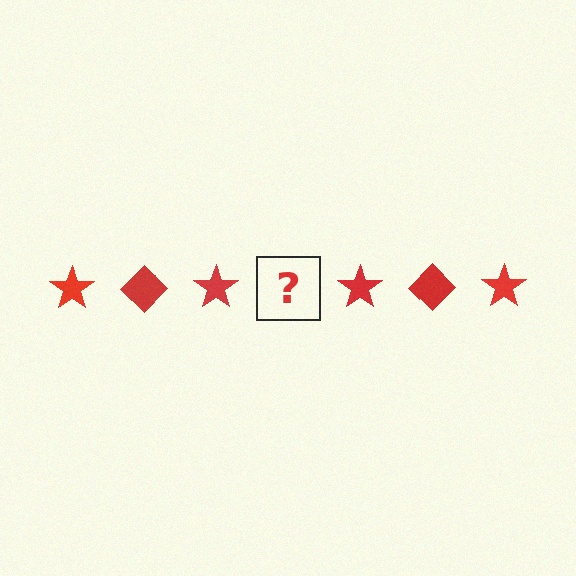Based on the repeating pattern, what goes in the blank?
The blank should be a red diamond.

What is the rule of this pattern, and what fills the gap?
The rule is that the pattern cycles through star, diamond shapes in red. The gap should be filled with a red diamond.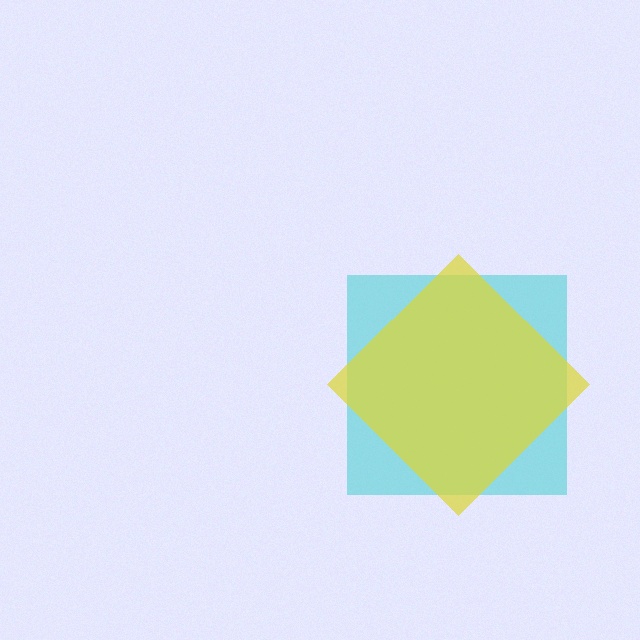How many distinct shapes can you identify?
There are 2 distinct shapes: a cyan square, a yellow diamond.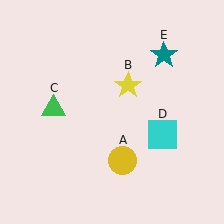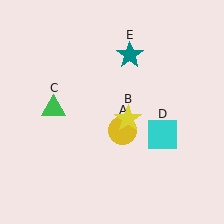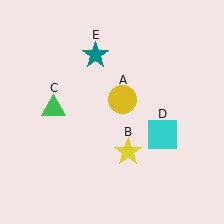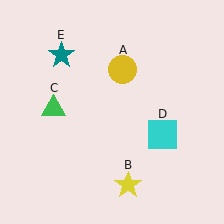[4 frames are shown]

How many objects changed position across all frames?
3 objects changed position: yellow circle (object A), yellow star (object B), teal star (object E).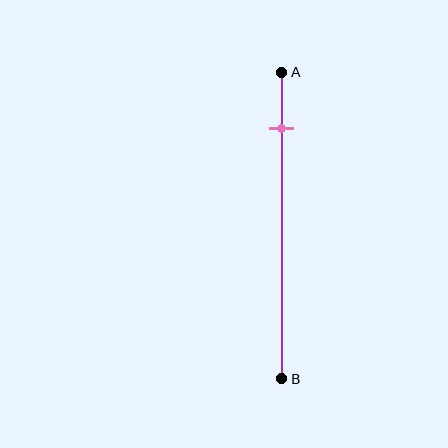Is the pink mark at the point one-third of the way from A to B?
No, the mark is at about 20% from A, not at the 33% one-third point.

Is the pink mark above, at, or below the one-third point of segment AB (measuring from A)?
The pink mark is above the one-third point of segment AB.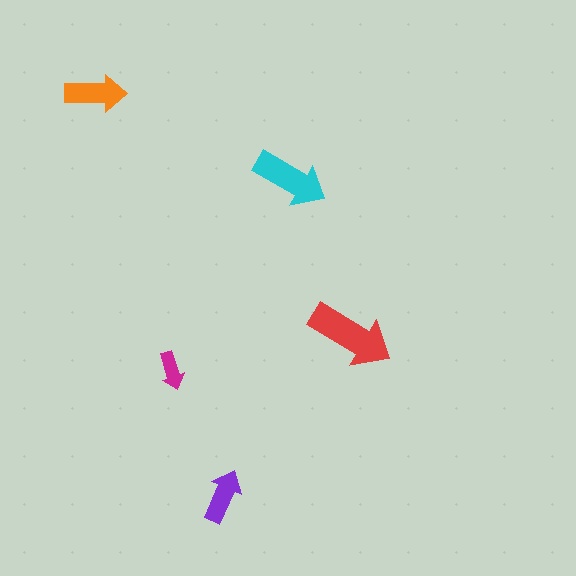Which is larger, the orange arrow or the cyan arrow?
The cyan one.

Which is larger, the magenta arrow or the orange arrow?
The orange one.